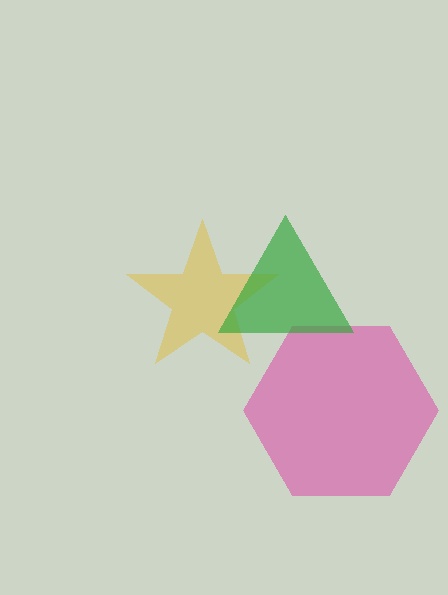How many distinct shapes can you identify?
There are 3 distinct shapes: a yellow star, a pink hexagon, a green triangle.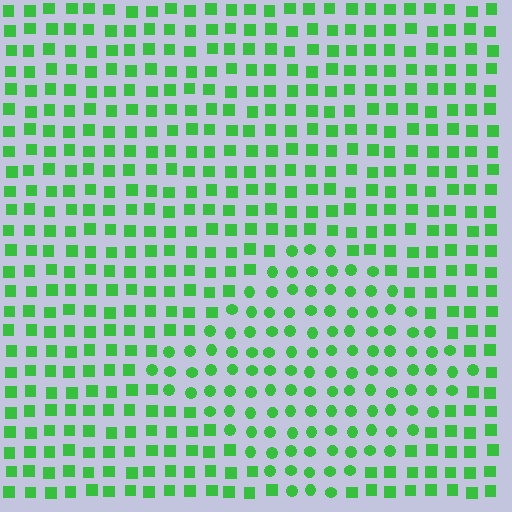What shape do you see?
I see a diamond.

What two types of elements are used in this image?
The image uses circles inside the diamond region and squares outside it.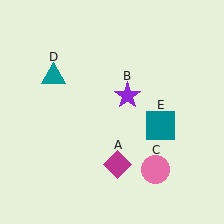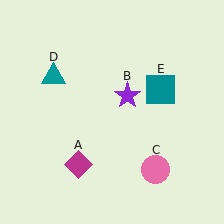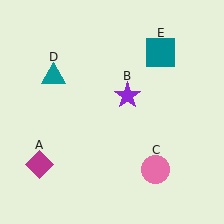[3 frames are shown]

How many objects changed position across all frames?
2 objects changed position: magenta diamond (object A), teal square (object E).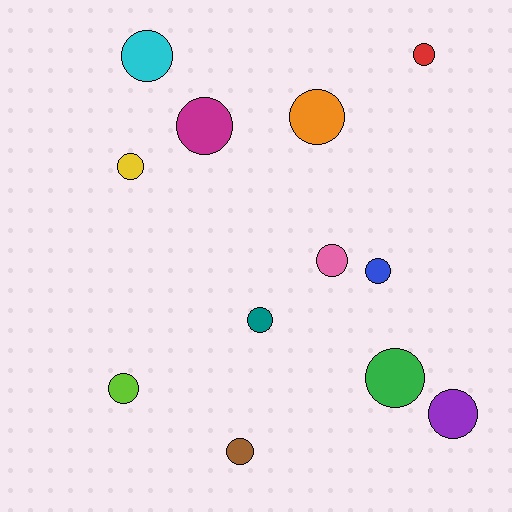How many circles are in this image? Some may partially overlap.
There are 12 circles.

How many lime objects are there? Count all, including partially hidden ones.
There is 1 lime object.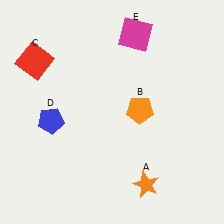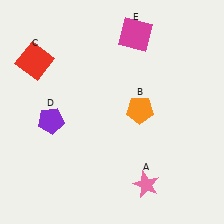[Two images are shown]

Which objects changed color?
A changed from orange to pink. D changed from blue to purple.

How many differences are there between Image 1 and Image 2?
There are 2 differences between the two images.